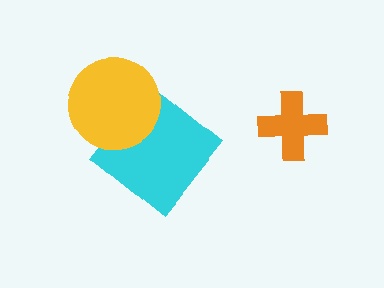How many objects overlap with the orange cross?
0 objects overlap with the orange cross.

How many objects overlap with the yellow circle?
1 object overlaps with the yellow circle.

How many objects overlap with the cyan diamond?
1 object overlaps with the cyan diamond.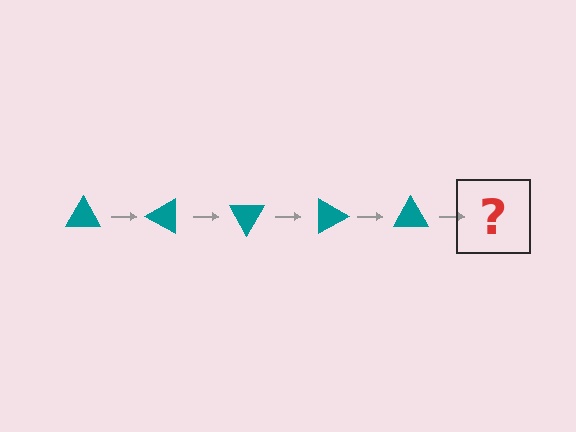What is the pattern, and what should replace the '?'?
The pattern is that the triangle rotates 30 degrees each step. The '?' should be a teal triangle rotated 150 degrees.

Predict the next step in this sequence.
The next step is a teal triangle rotated 150 degrees.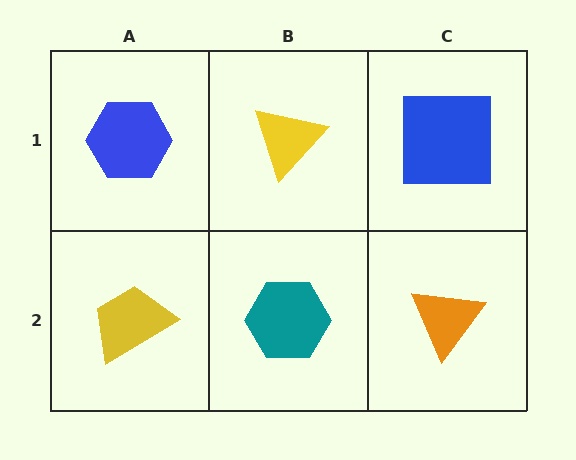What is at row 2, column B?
A teal hexagon.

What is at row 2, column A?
A yellow trapezoid.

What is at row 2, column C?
An orange triangle.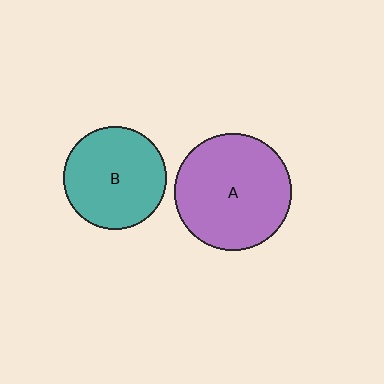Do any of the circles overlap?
No, none of the circles overlap.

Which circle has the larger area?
Circle A (purple).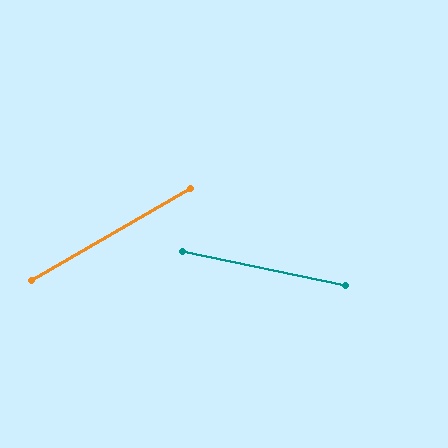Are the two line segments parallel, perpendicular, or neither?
Neither parallel nor perpendicular — they differ by about 42°.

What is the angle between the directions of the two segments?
Approximately 42 degrees.